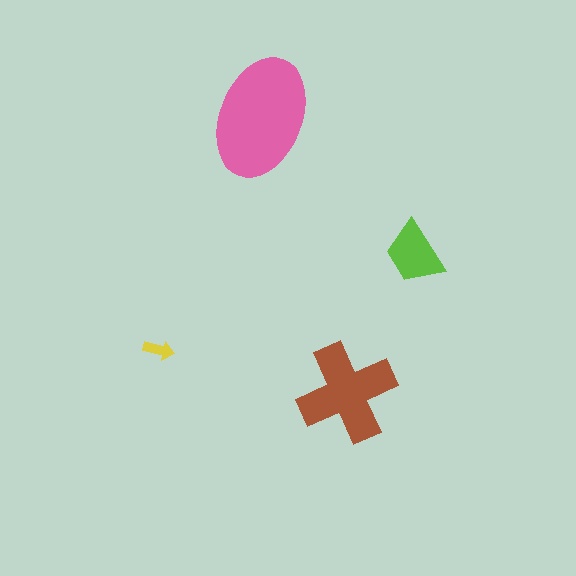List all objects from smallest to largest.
The yellow arrow, the lime trapezoid, the brown cross, the pink ellipse.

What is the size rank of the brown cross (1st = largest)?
2nd.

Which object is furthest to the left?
The yellow arrow is leftmost.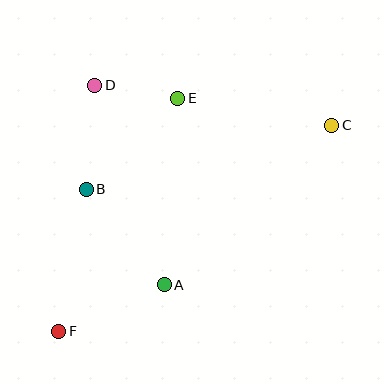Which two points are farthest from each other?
Points C and F are farthest from each other.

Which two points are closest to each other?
Points D and E are closest to each other.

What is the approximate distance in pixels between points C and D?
The distance between C and D is approximately 240 pixels.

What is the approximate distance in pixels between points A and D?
The distance between A and D is approximately 211 pixels.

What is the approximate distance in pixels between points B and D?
The distance between B and D is approximately 104 pixels.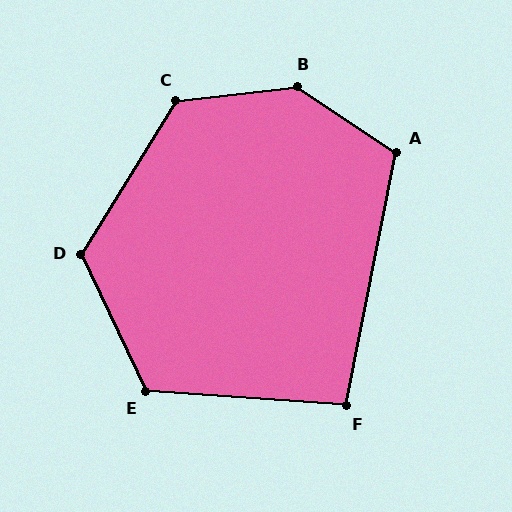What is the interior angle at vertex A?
Approximately 112 degrees (obtuse).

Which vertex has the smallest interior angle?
F, at approximately 97 degrees.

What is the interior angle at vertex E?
Approximately 119 degrees (obtuse).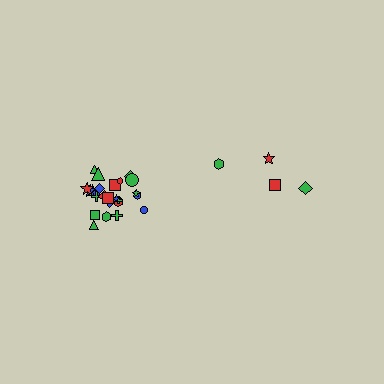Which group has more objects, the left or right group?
The left group.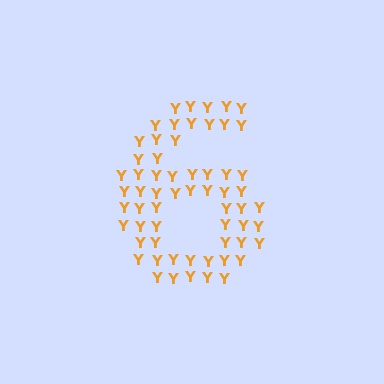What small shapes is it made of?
It is made of small letter Y's.